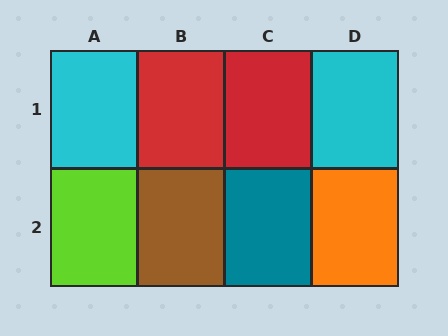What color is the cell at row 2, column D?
Orange.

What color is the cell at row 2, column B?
Brown.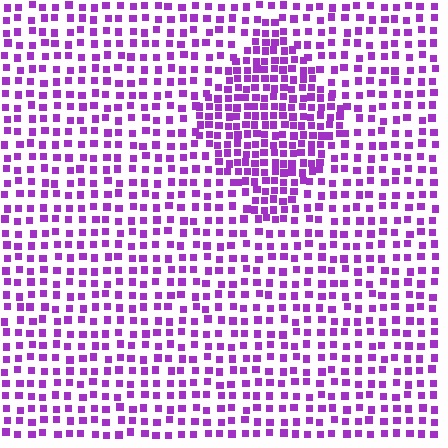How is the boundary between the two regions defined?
The boundary is defined by a change in element density (approximately 1.8x ratio). All elements are the same color, size, and shape.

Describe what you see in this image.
The image contains small purple elements arranged at two different densities. A diamond-shaped region is visible where the elements are more densely packed than the surrounding area.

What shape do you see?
I see a diamond.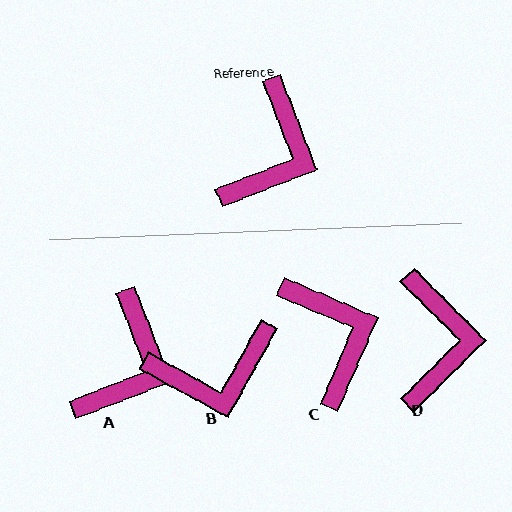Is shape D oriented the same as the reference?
No, it is off by about 24 degrees.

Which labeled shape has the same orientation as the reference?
A.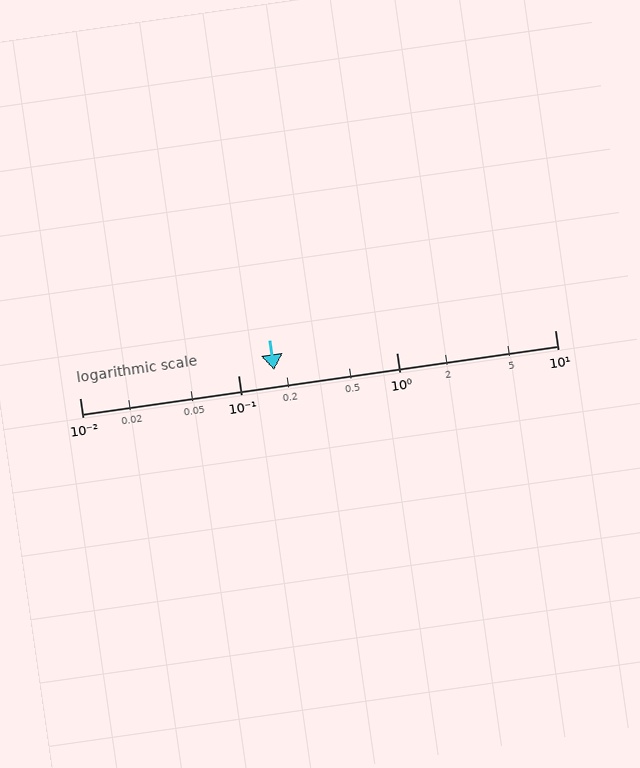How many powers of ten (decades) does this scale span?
The scale spans 3 decades, from 0.01 to 10.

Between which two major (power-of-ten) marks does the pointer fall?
The pointer is between 0.1 and 1.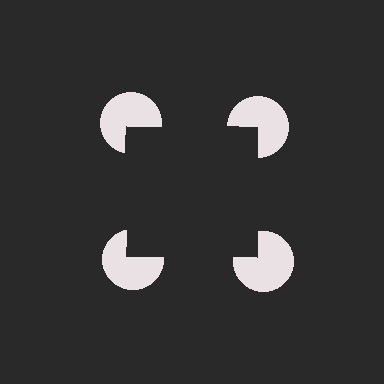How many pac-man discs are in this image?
There are 4 — one at each vertex of the illusory square.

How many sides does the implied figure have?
4 sides.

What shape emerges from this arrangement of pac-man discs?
An illusory square — its edges are inferred from the aligned wedge cuts in the pac-man discs, not physically drawn.